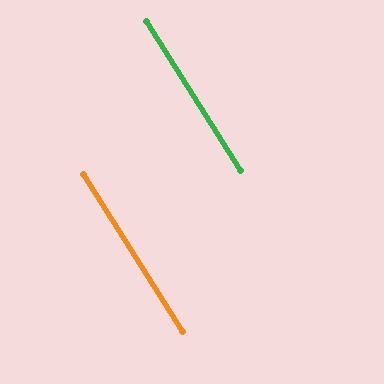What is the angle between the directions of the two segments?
Approximately 0 degrees.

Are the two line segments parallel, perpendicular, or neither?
Parallel — their directions differ by only 0.1°.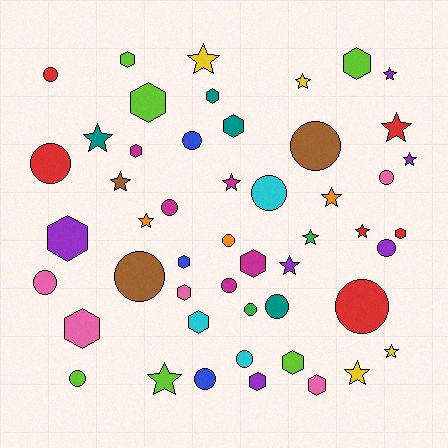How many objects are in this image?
There are 50 objects.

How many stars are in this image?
There are 16 stars.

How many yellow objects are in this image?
There are 4 yellow objects.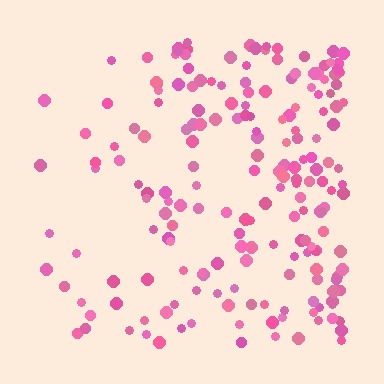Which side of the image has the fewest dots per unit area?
The left.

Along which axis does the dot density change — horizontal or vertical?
Horizontal.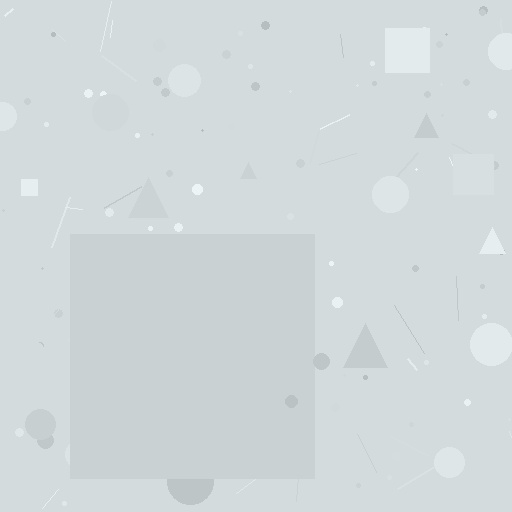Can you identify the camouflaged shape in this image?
The camouflaged shape is a square.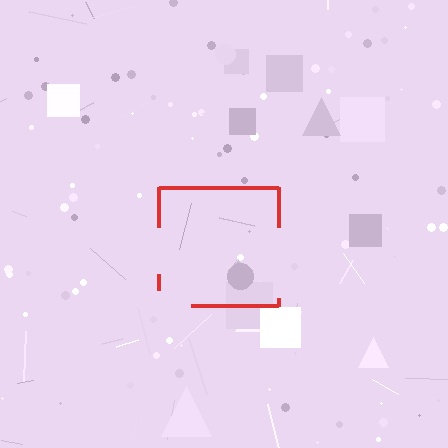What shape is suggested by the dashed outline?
The dashed outline suggests a square.